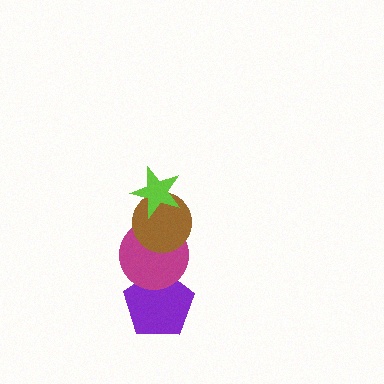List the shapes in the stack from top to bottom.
From top to bottom: the lime star, the brown circle, the magenta circle, the purple pentagon.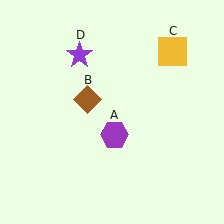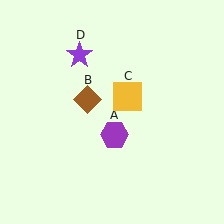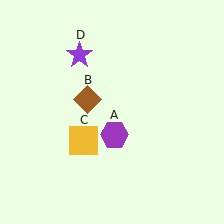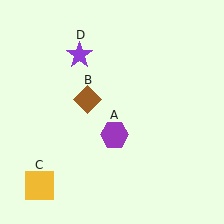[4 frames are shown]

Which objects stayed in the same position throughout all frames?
Purple hexagon (object A) and brown diamond (object B) and purple star (object D) remained stationary.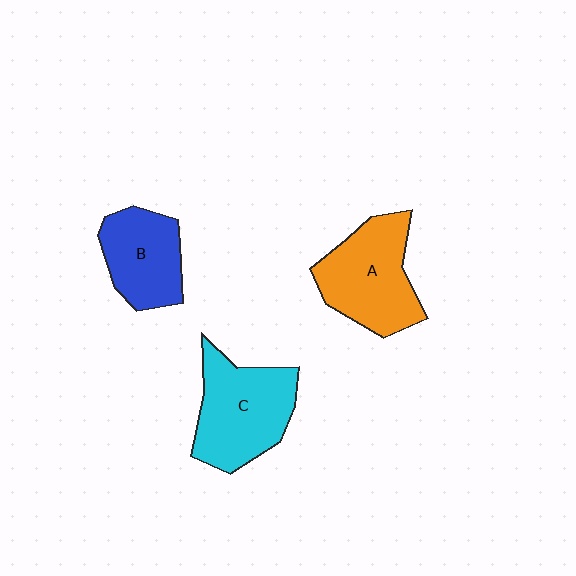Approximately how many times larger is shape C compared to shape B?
Approximately 1.3 times.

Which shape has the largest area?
Shape C (cyan).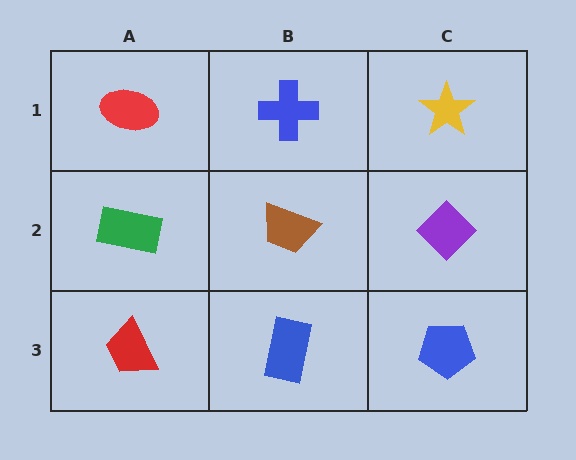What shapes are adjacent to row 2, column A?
A red ellipse (row 1, column A), a red trapezoid (row 3, column A), a brown trapezoid (row 2, column B).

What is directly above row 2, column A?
A red ellipse.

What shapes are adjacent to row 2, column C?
A yellow star (row 1, column C), a blue pentagon (row 3, column C), a brown trapezoid (row 2, column B).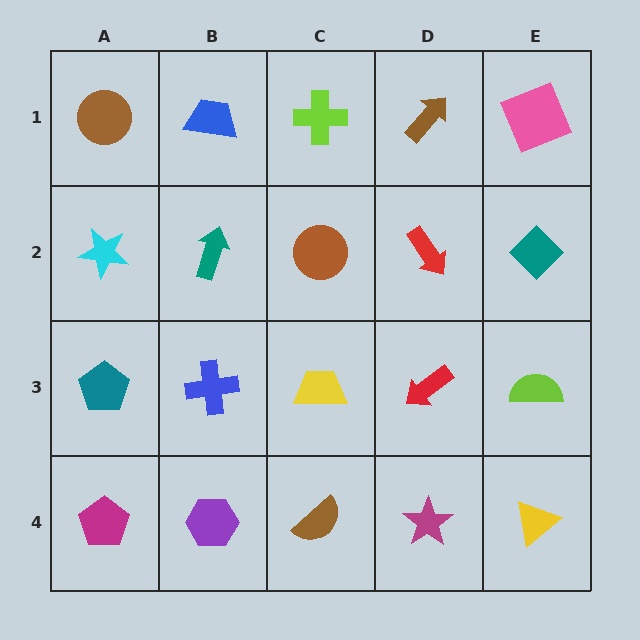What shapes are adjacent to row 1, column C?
A brown circle (row 2, column C), a blue trapezoid (row 1, column B), a brown arrow (row 1, column D).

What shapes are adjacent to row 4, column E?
A lime semicircle (row 3, column E), a magenta star (row 4, column D).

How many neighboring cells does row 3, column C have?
4.